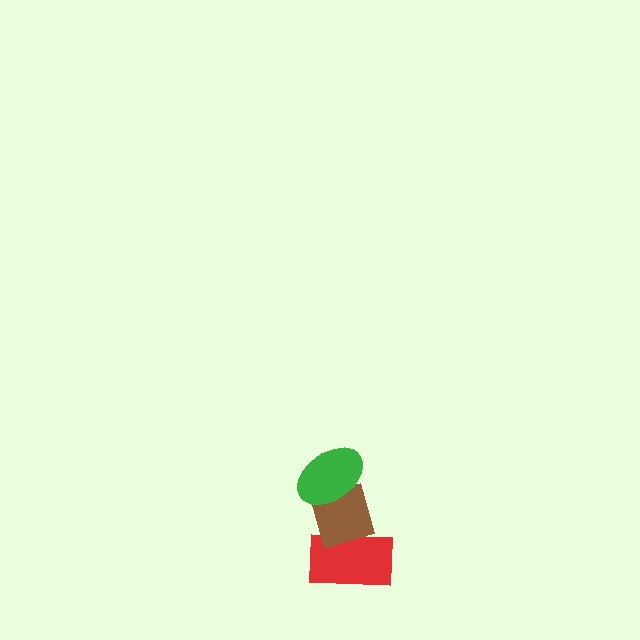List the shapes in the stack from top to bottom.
From top to bottom: the green ellipse, the brown diamond, the red rectangle.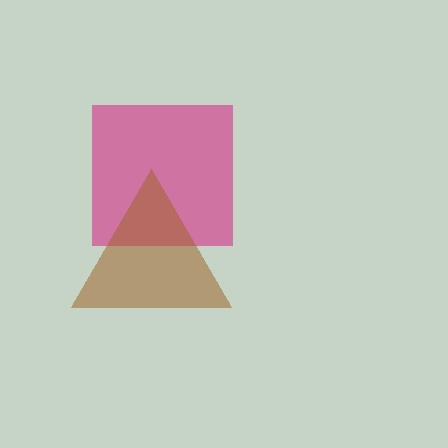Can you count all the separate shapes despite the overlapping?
Yes, there are 2 separate shapes.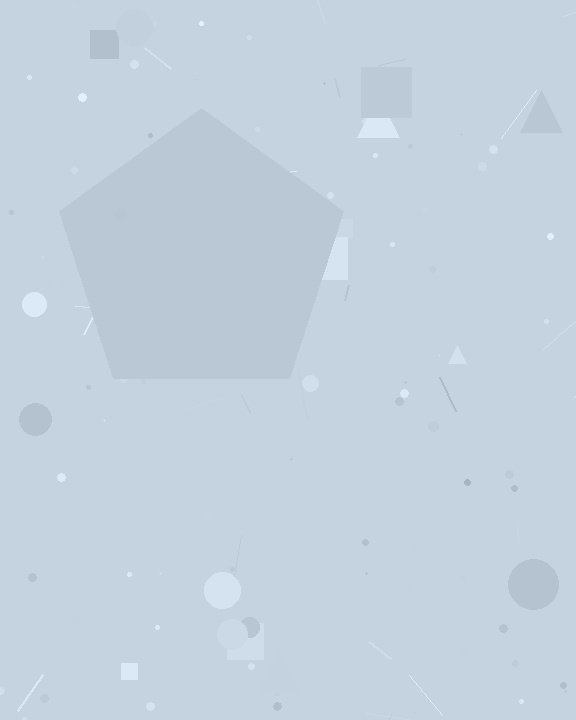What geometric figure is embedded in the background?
A pentagon is embedded in the background.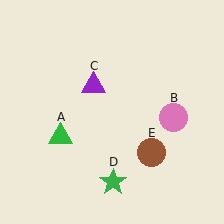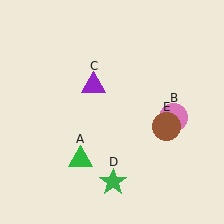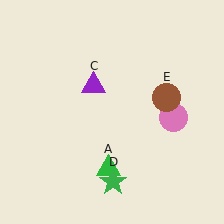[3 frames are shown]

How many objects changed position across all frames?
2 objects changed position: green triangle (object A), brown circle (object E).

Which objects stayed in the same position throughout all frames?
Pink circle (object B) and purple triangle (object C) and green star (object D) remained stationary.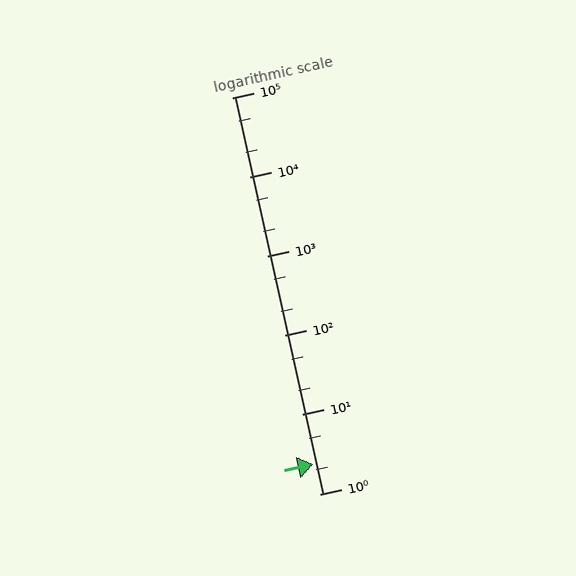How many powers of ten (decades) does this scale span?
The scale spans 5 decades, from 1 to 100000.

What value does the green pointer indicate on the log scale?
The pointer indicates approximately 2.4.